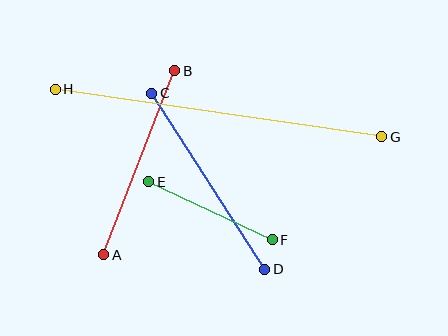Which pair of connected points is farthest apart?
Points G and H are farthest apart.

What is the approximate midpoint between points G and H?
The midpoint is at approximately (218, 113) pixels.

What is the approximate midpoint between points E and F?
The midpoint is at approximately (210, 211) pixels.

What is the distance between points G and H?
The distance is approximately 330 pixels.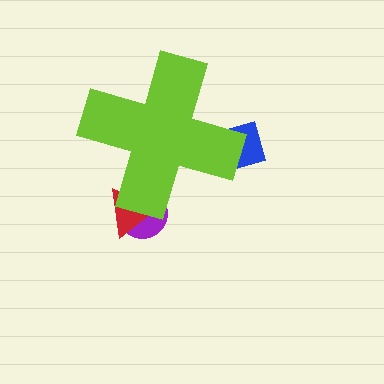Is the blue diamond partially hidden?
Yes, the blue diamond is partially hidden behind the lime cross.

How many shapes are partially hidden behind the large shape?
4 shapes are partially hidden.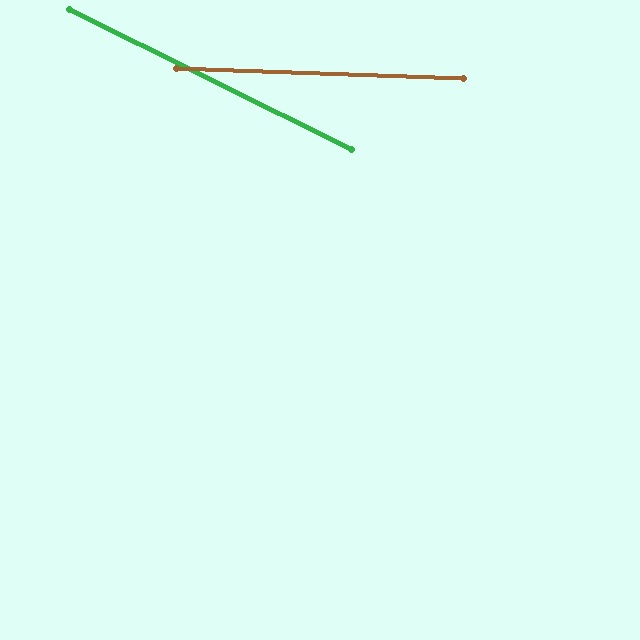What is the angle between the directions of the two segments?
Approximately 25 degrees.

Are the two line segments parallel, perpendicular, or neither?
Neither parallel nor perpendicular — they differ by about 25°.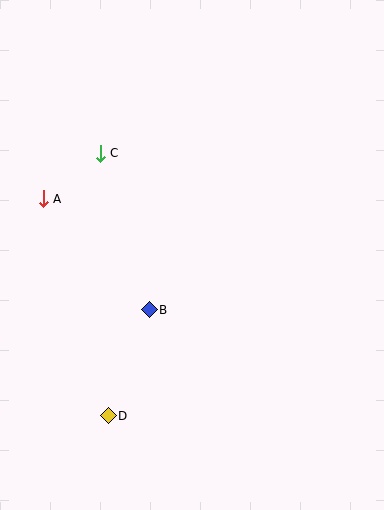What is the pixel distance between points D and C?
The distance between D and C is 262 pixels.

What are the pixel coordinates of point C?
Point C is at (100, 154).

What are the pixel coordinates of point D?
Point D is at (108, 416).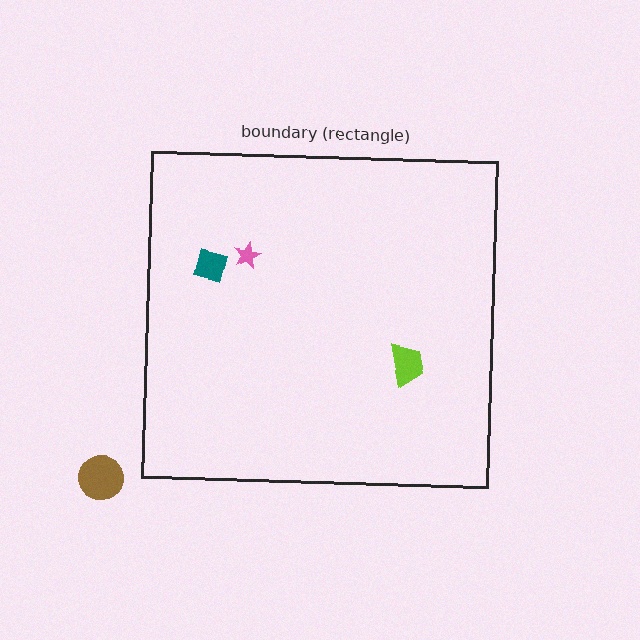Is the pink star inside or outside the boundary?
Inside.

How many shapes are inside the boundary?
3 inside, 1 outside.